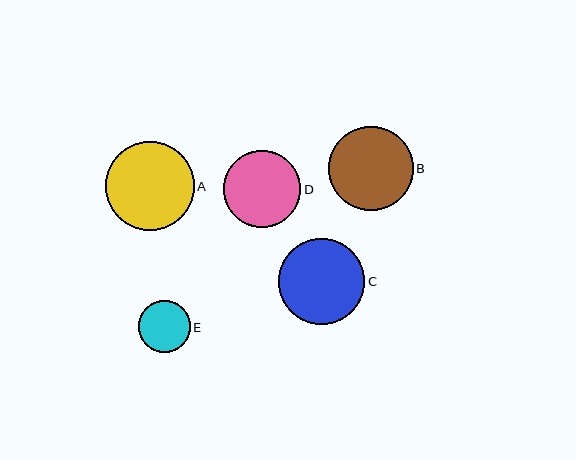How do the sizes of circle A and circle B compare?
Circle A and circle B are approximately the same size.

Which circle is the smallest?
Circle E is the smallest with a size of approximately 52 pixels.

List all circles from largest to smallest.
From largest to smallest: A, C, B, D, E.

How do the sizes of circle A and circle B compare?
Circle A and circle B are approximately the same size.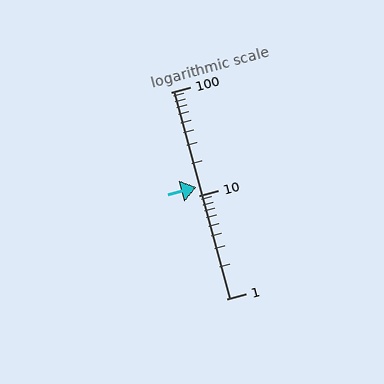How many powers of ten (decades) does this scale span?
The scale spans 2 decades, from 1 to 100.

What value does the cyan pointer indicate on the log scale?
The pointer indicates approximately 12.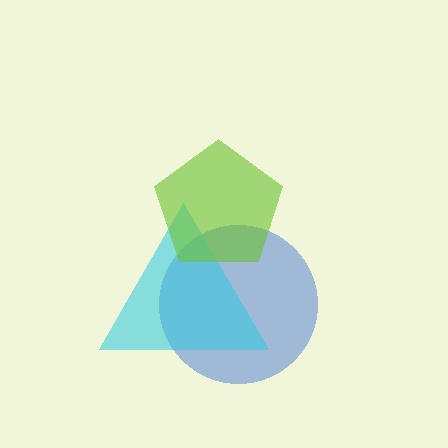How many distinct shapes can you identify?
There are 3 distinct shapes: a blue circle, a cyan triangle, a lime pentagon.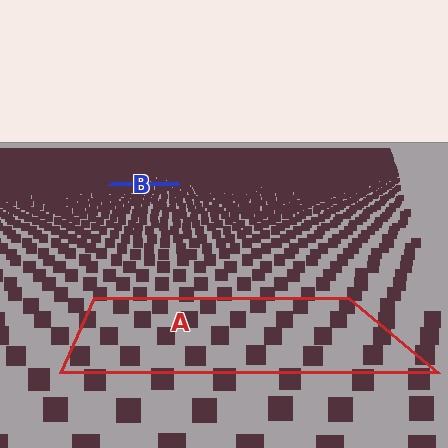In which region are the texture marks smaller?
The texture marks are smaller in region B, because it is farther away.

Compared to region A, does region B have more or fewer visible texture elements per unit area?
Region B has more texture elements per unit area — they are packed more densely because it is farther away.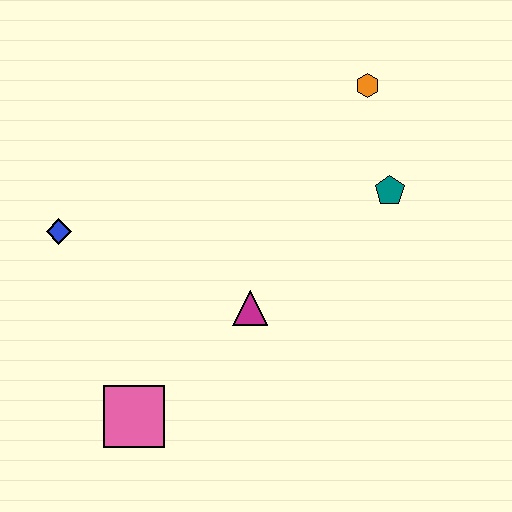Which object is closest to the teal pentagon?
The orange hexagon is closest to the teal pentagon.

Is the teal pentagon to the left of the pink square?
No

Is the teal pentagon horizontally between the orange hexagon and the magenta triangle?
No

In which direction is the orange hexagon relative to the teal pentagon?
The orange hexagon is above the teal pentagon.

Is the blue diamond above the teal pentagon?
No